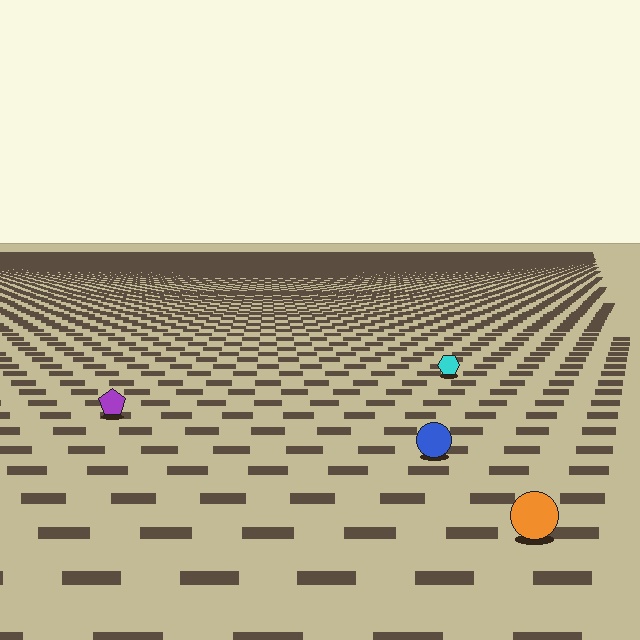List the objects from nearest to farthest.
From nearest to farthest: the orange circle, the blue circle, the purple pentagon, the cyan hexagon.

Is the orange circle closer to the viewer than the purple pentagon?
Yes. The orange circle is closer — you can tell from the texture gradient: the ground texture is coarser near it.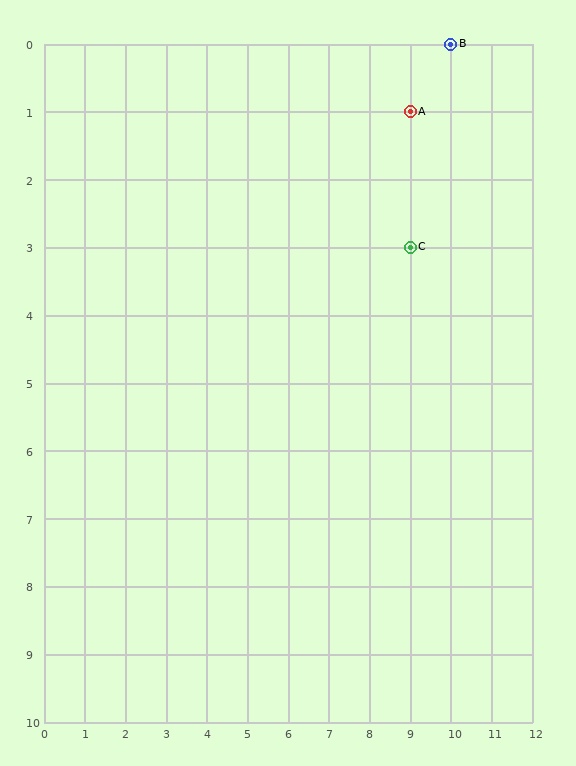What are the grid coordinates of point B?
Point B is at grid coordinates (10, 0).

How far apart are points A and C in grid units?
Points A and C are 2 rows apart.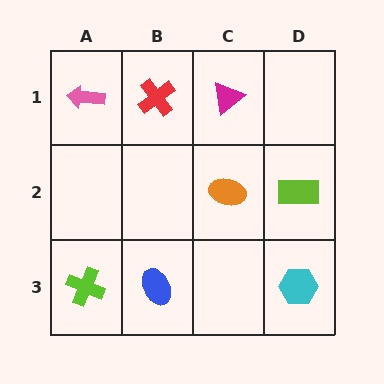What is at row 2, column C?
An orange ellipse.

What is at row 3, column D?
A cyan hexagon.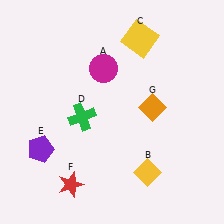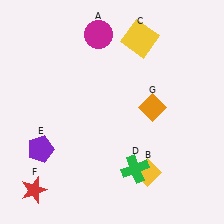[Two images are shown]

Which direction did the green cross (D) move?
The green cross (D) moved right.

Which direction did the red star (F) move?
The red star (F) moved left.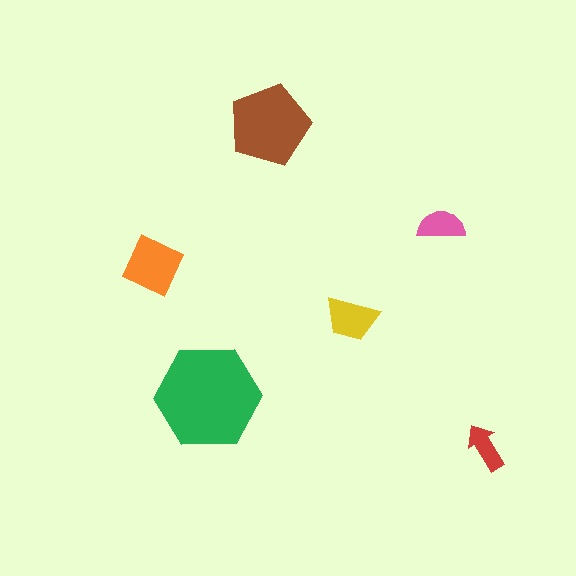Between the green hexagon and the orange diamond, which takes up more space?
The green hexagon.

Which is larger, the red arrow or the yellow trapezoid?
The yellow trapezoid.